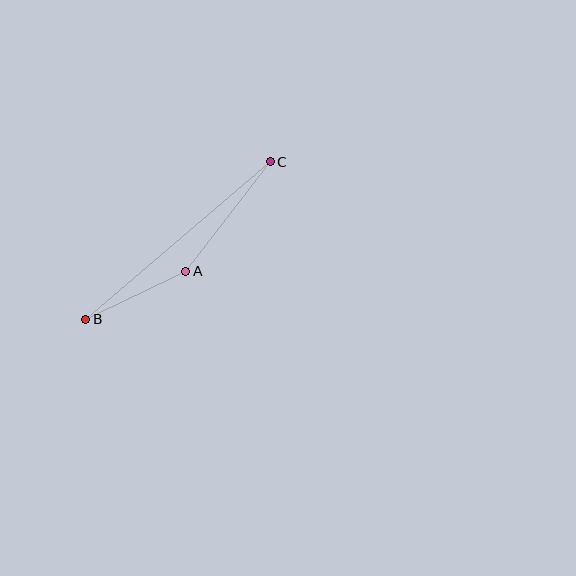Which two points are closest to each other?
Points A and B are closest to each other.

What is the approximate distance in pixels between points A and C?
The distance between A and C is approximately 138 pixels.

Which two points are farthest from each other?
Points B and C are farthest from each other.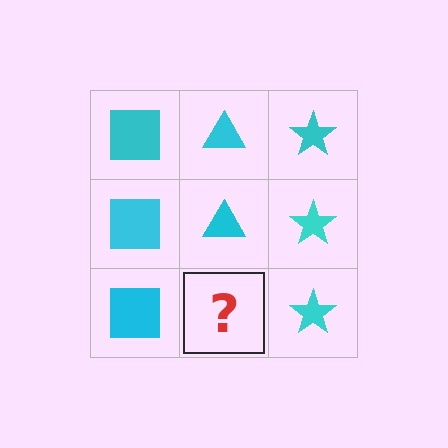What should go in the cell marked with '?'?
The missing cell should contain a cyan triangle.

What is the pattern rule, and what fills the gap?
The rule is that each column has a consistent shape. The gap should be filled with a cyan triangle.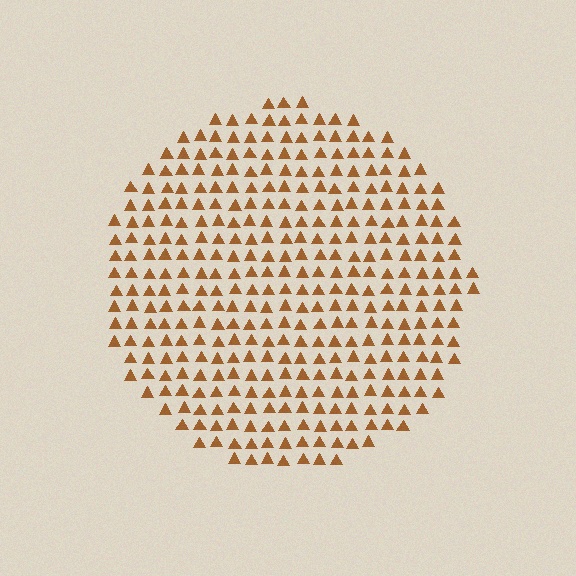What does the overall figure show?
The overall figure shows a circle.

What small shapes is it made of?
It is made of small triangles.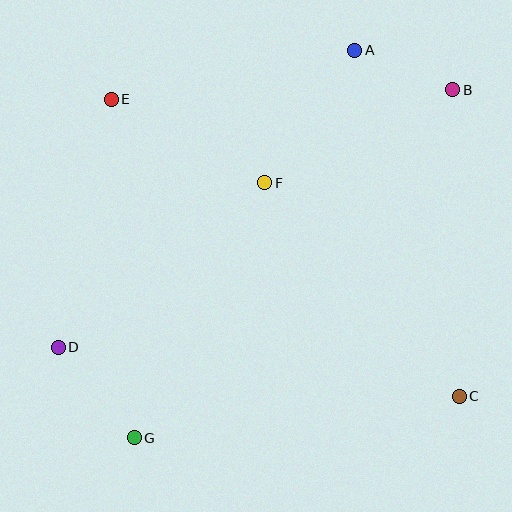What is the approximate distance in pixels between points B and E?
The distance between B and E is approximately 341 pixels.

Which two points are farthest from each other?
Points B and G are farthest from each other.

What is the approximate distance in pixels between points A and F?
The distance between A and F is approximately 160 pixels.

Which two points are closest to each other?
Points A and B are closest to each other.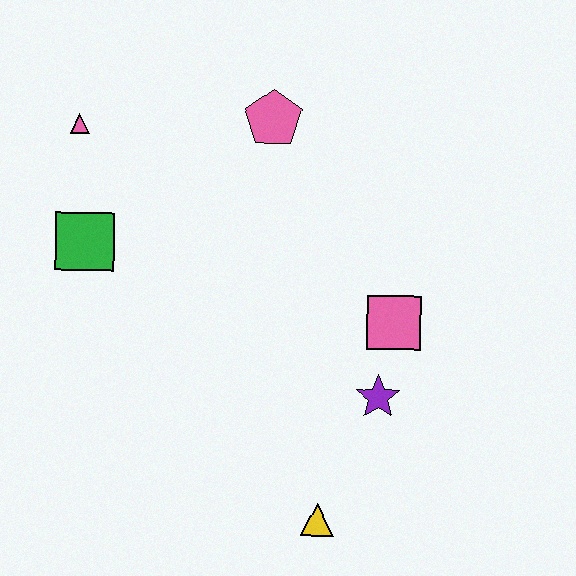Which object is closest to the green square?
The pink triangle is closest to the green square.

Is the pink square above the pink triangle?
No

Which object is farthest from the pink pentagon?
The yellow triangle is farthest from the pink pentagon.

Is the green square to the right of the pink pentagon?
No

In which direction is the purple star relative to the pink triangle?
The purple star is to the right of the pink triangle.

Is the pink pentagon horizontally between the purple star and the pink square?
No